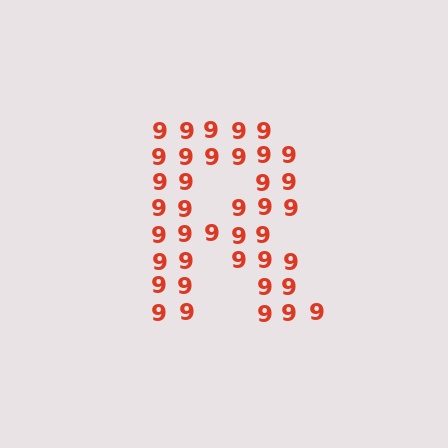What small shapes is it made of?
It is made of small digit 9's.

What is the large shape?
The large shape is the letter R.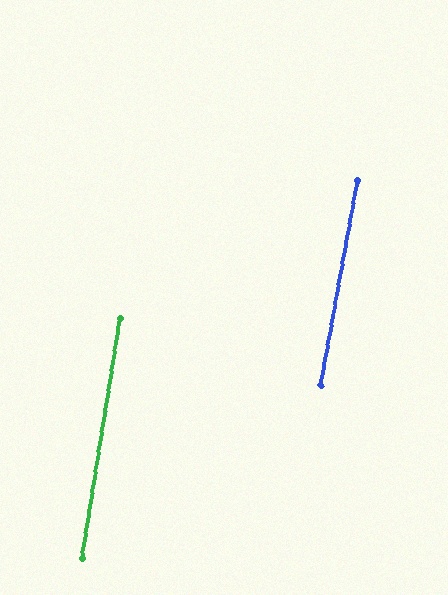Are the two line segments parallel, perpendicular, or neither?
Parallel — their directions differ by only 1.0°.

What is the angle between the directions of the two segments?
Approximately 1 degree.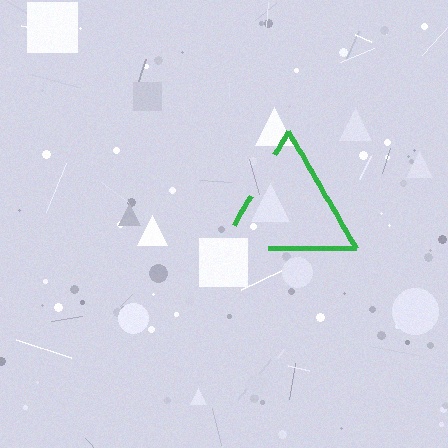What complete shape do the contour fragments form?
The contour fragments form a triangle.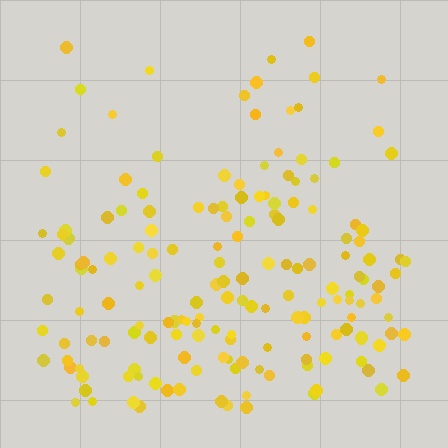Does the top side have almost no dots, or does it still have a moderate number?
Still a moderate number, just noticeably fewer than the bottom.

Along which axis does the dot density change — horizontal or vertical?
Vertical.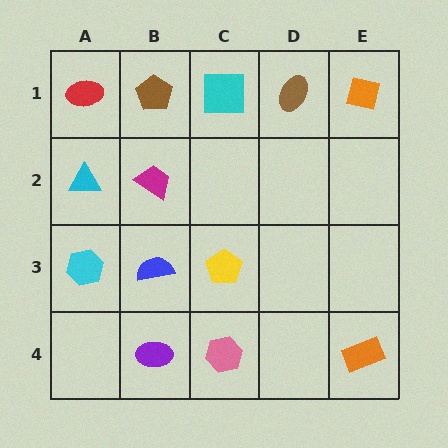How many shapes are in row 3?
3 shapes.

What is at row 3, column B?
A blue semicircle.